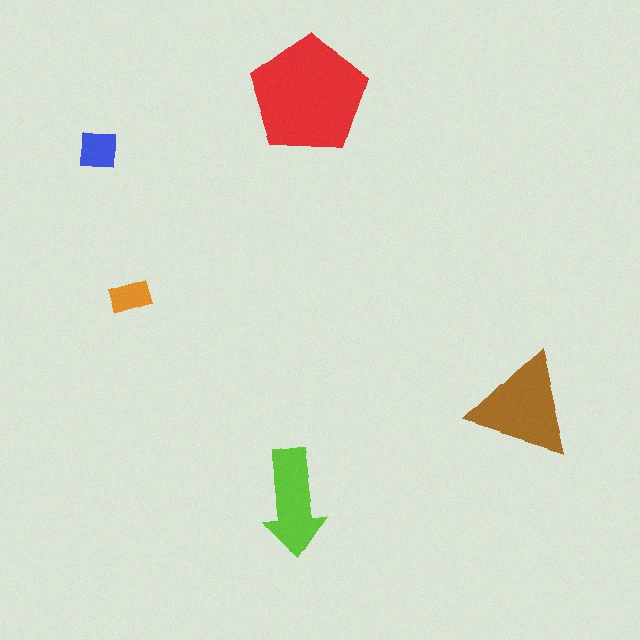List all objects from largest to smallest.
The red pentagon, the brown triangle, the lime arrow, the blue square, the orange rectangle.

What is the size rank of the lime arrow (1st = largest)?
3rd.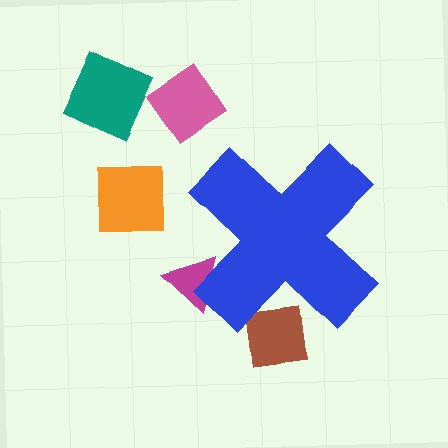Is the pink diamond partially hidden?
No, the pink diamond is fully visible.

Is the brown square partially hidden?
Yes, the brown square is partially hidden behind the blue cross.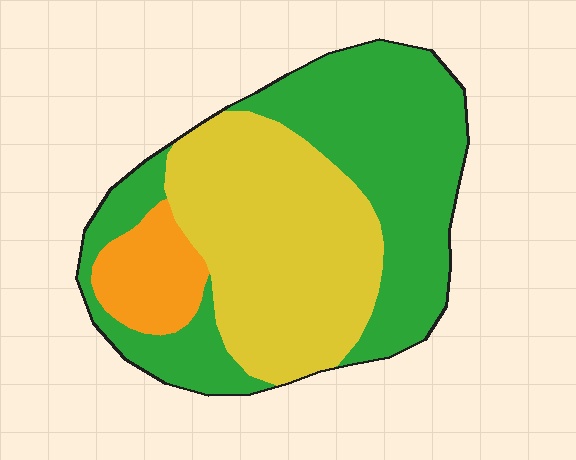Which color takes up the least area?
Orange, at roughly 10%.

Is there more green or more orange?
Green.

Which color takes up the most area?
Green, at roughly 50%.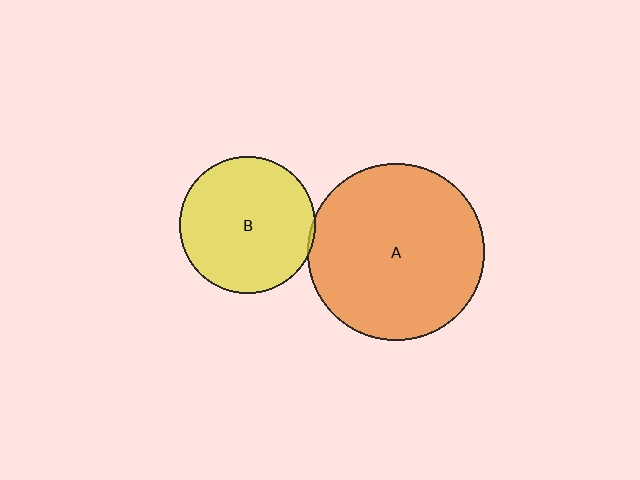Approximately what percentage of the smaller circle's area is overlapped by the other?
Approximately 5%.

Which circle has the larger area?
Circle A (orange).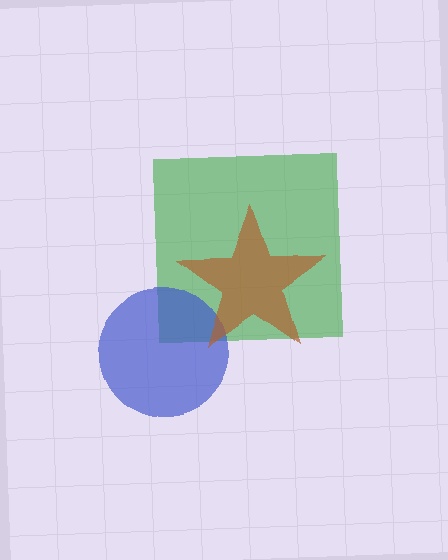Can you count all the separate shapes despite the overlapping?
Yes, there are 3 separate shapes.